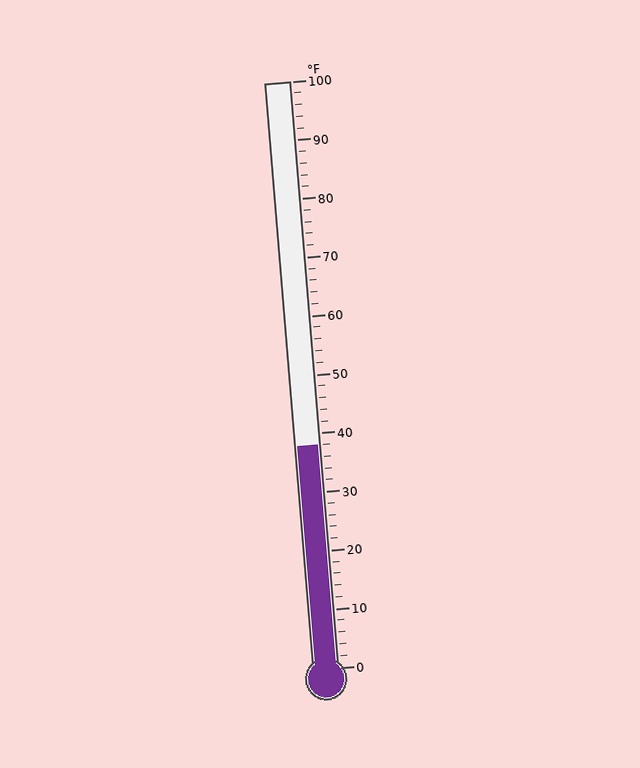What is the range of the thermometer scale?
The thermometer scale ranges from 0°F to 100°F.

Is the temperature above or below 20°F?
The temperature is above 20°F.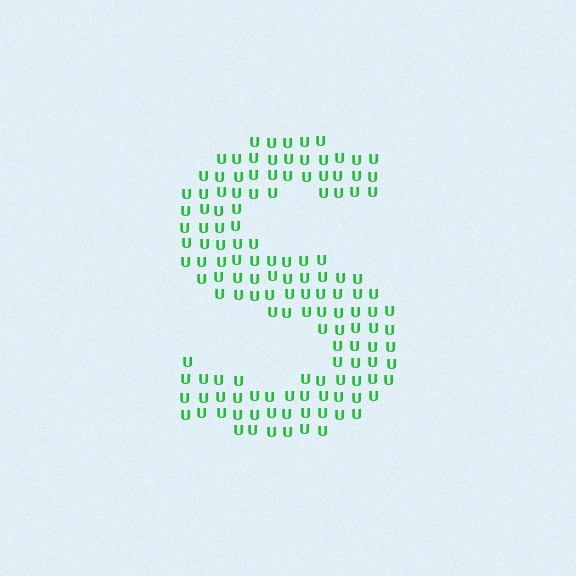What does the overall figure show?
The overall figure shows the letter S.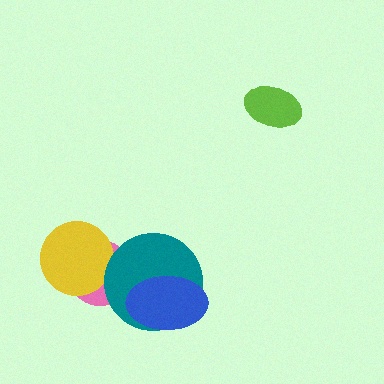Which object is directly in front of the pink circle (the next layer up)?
The yellow circle is directly in front of the pink circle.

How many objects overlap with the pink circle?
2 objects overlap with the pink circle.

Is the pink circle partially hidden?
Yes, it is partially covered by another shape.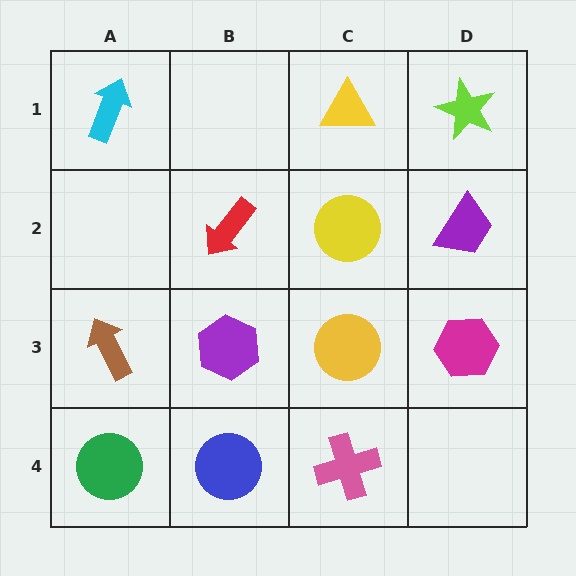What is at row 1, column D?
A lime star.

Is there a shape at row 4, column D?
No, that cell is empty.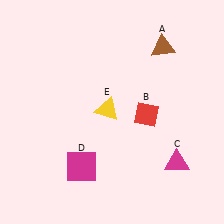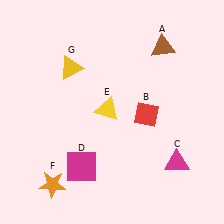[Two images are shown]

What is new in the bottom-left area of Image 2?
An orange star (F) was added in the bottom-left area of Image 2.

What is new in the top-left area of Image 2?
A yellow triangle (G) was added in the top-left area of Image 2.